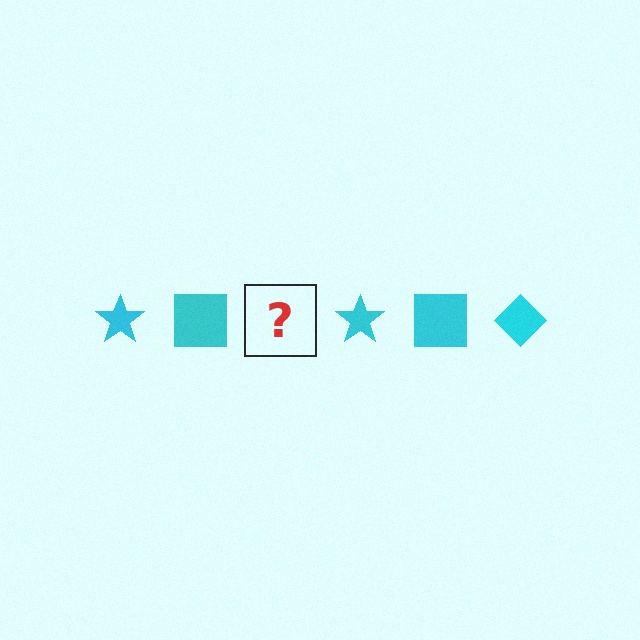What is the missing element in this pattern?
The missing element is a cyan diamond.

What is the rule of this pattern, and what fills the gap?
The rule is that the pattern cycles through star, square, diamond shapes in cyan. The gap should be filled with a cyan diamond.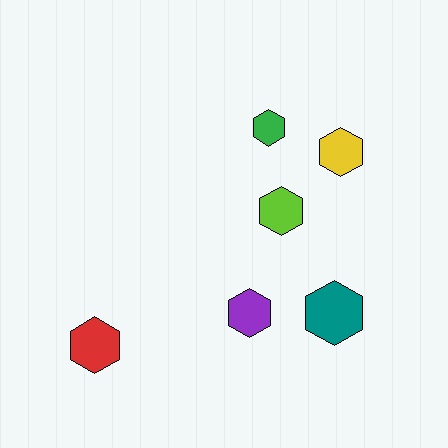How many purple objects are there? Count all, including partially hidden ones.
There is 1 purple object.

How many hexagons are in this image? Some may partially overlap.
There are 6 hexagons.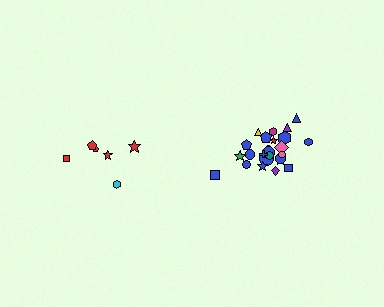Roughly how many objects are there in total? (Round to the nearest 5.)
Roughly 30 objects in total.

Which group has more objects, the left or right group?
The right group.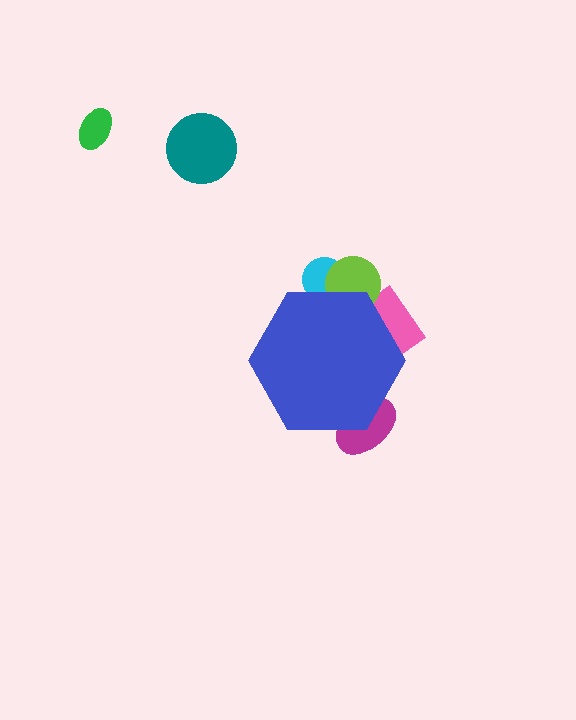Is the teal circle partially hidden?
No, the teal circle is fully visible.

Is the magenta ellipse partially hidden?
Yes, the magenta ellipse is partially hidden behind the blue hexagon.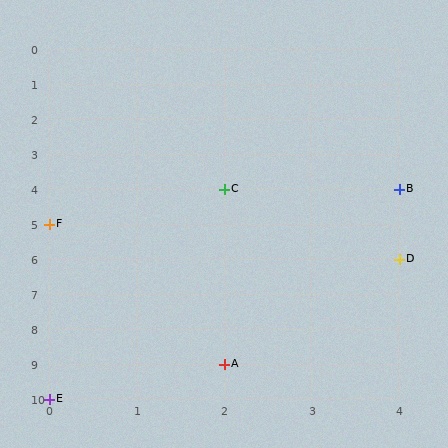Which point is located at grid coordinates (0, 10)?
Point E is at (0, 10).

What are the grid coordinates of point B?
Point B is at grid coordinates (4, 4).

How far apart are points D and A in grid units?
Points D and A are 2 columns and 3 rows apart (about 3.6 grid units diagonally).